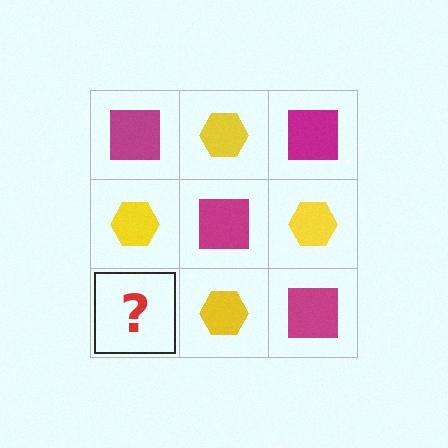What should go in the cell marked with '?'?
The missing cell should contain a magenta square.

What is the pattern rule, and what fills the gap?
The rule is that it alternates magenta square and yellow hexagon in a checkerboard pattern. The gap should be filled with a magenta square.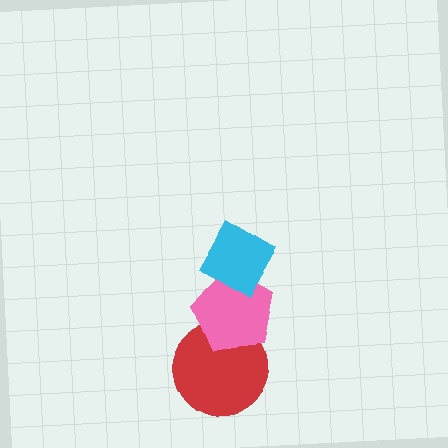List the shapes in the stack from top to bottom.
From top to bottom: the cyan diamond, the pink pentagon, the red circle.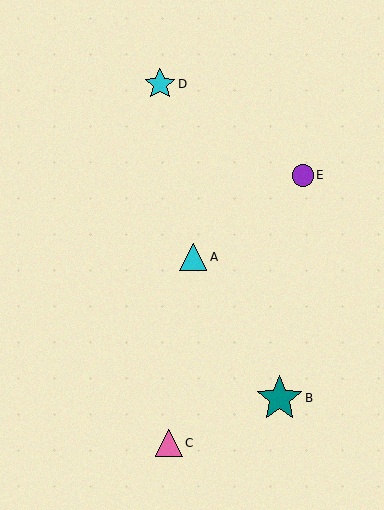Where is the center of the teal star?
The center of the teal star is at (280, 398).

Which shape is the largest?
The teal star (labeled B) is the largest.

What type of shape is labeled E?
Shape E is a purple circle.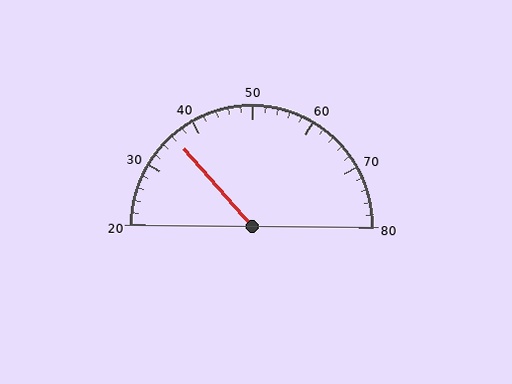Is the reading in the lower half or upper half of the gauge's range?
The reading is in the lower half of the range (20 to 80).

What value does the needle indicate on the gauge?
The needle indicates approximately 36.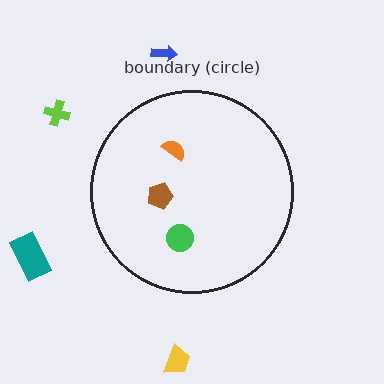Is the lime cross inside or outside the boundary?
Outside.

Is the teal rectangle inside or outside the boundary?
Outside.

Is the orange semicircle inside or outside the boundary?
Inside.